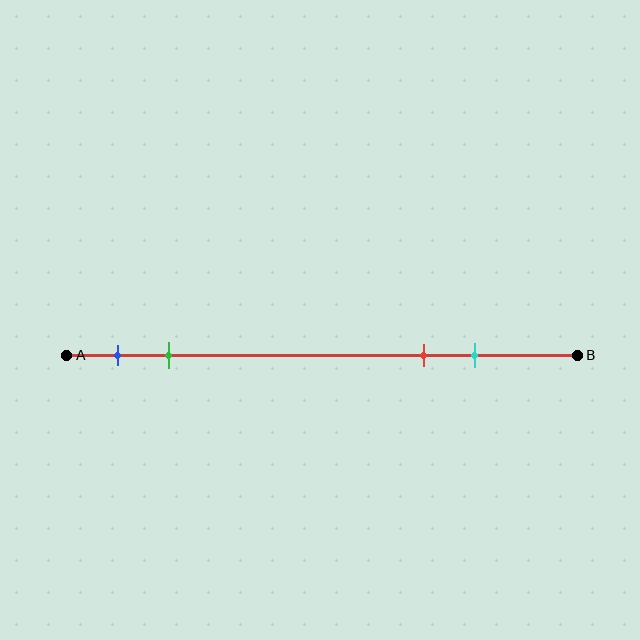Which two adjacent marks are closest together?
The blue and green marks are the closest adjacent pair.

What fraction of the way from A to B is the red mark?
The red mark is approximately 70% (0.7) of the way from A to B.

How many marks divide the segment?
There are 4 marks dividing the segment.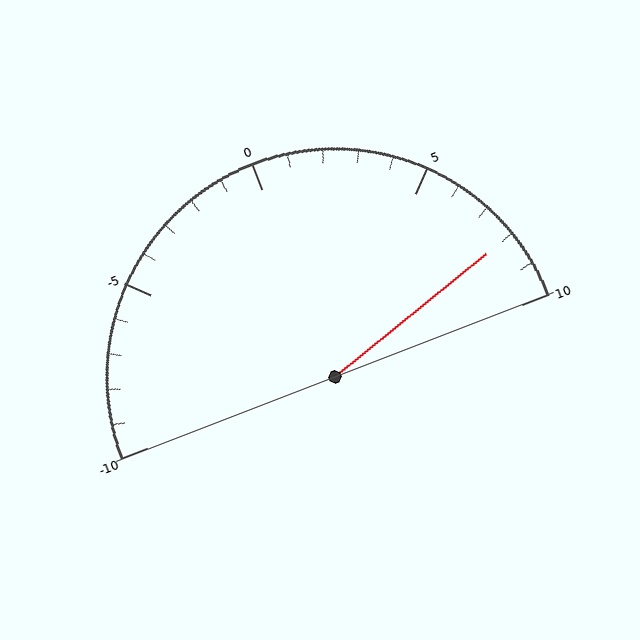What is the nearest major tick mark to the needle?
The nearest major tick mark is 10.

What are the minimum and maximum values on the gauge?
The gauge ranges from -10 to 10.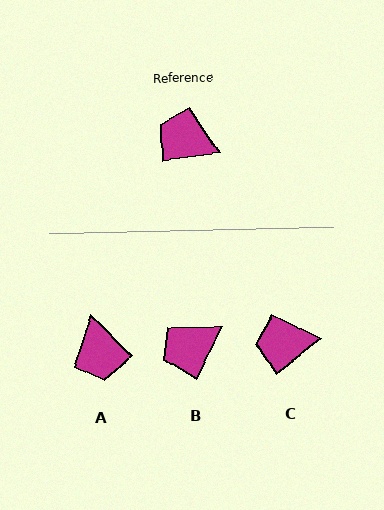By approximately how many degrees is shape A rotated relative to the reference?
Approximately 127 degrees counter-clockwise.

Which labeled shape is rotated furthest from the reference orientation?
A, about 127 degrees away.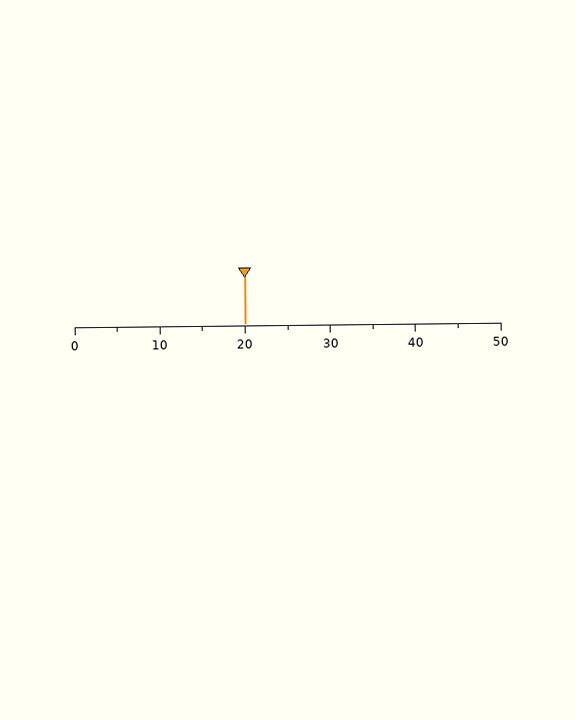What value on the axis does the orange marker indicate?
The marker indicates approximately 20.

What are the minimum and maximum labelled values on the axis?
The axis runs from 0 to 50.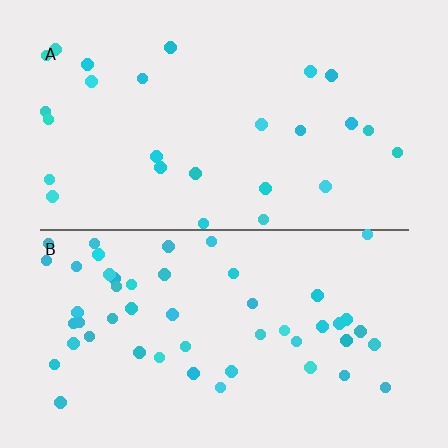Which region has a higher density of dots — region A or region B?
B (the bottom).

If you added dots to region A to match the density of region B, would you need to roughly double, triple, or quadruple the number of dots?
Approximately double.